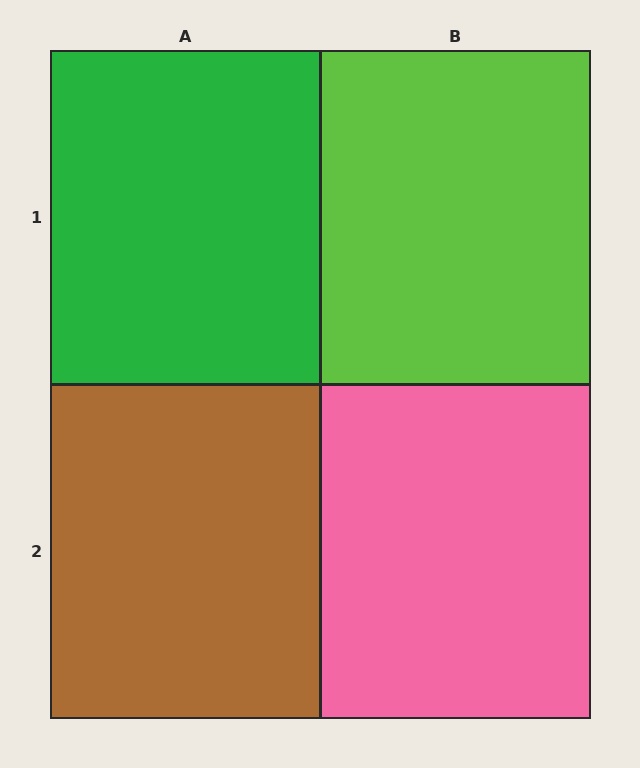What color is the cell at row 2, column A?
Brown.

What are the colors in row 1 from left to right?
Green, lime.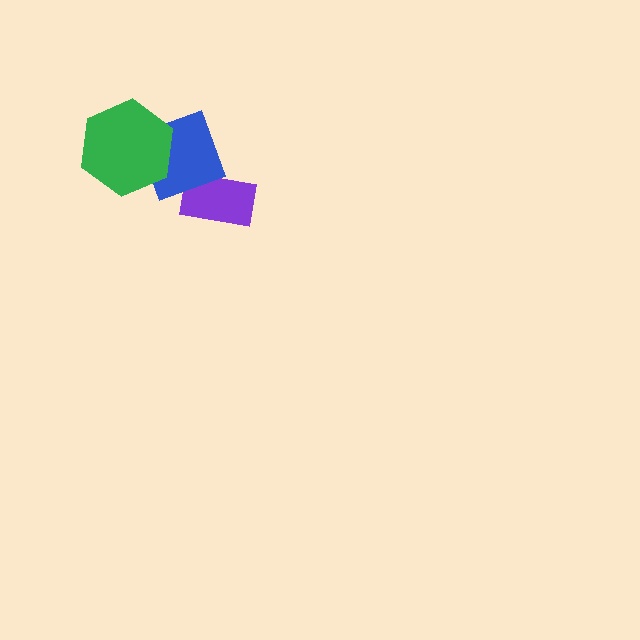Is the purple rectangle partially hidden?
Yes, it is partially covered by another shape.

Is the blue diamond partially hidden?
Yes, it is partially covered by another shape.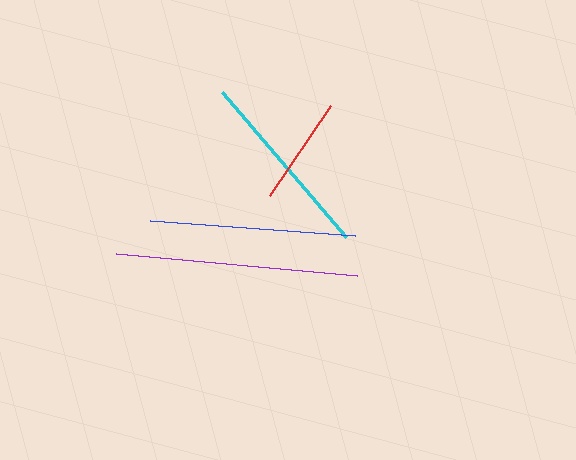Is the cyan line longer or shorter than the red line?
The cyan line is longer than the red line.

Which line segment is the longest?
The purple line is the longest at approximately 242 pixels.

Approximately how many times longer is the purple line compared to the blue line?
The purple line is approximately 1.2 times the length of the blue line.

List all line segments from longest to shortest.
From longest to shortest: purple, blue, cyan, red.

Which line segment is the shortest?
The red line is the shortest at approximately 108 pixels.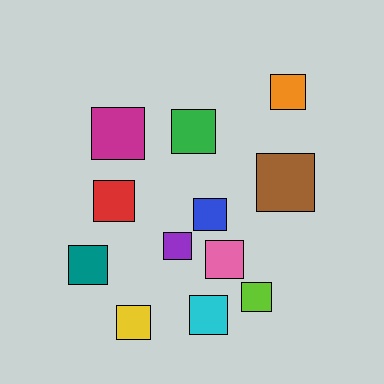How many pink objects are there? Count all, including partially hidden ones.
There is 1 pink object.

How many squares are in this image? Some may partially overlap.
There are 12 squares.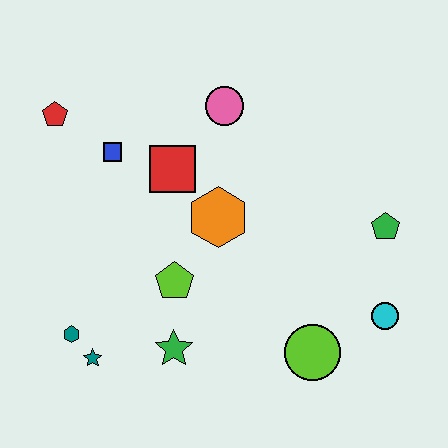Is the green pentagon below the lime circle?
No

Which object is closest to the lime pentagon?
The green star is closest to the lime pentagon.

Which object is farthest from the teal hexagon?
The green pentagon is farthest from the teal hexagon.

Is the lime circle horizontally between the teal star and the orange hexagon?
No